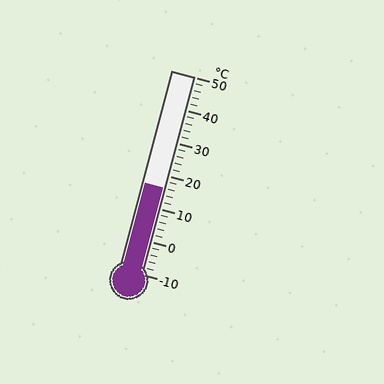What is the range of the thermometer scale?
The thermometer scale ranges from -10°C to 50°C.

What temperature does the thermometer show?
The thermometer shows approximately 16°C.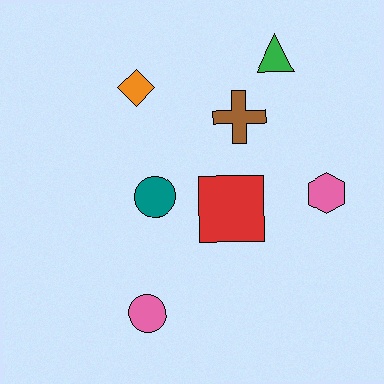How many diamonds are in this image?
There is 1 diamond.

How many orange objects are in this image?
There is 1 orange object.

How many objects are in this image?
There are 7 objects.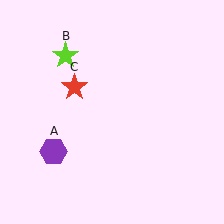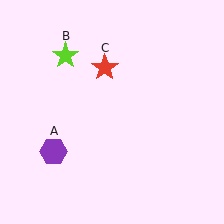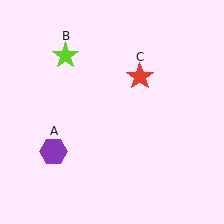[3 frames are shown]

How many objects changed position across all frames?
1 object changed position: red star (object C).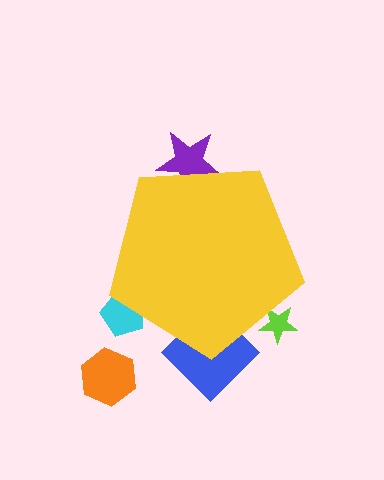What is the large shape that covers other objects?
A yellow pentagon.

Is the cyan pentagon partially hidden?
Yes, the cyan pentagon is partially hidden behind the yellow pentagon.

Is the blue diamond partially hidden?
Yes, the blue diamond is partially hidden behind the yellow pentagon.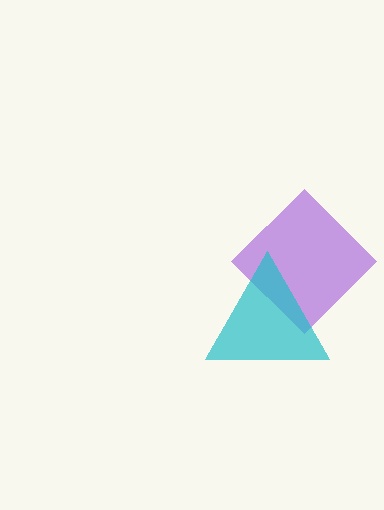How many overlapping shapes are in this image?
There are 2 overlapping shapes in the image.